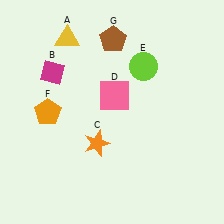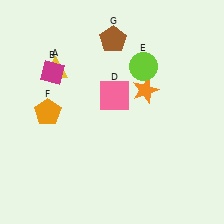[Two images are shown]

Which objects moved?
The objects that moved are: the yellow triangle (A), the orange star (C).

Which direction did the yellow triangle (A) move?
The yellow triangle (A) moved down.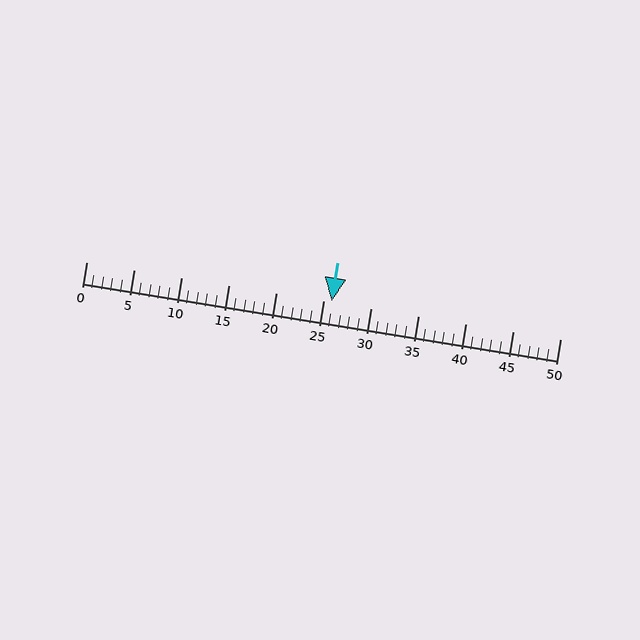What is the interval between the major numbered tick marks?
The major tick marks are spaced 5 units apart.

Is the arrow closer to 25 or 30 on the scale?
The arrow is closer to 25.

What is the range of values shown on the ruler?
The ruler shows values from 0 to 50.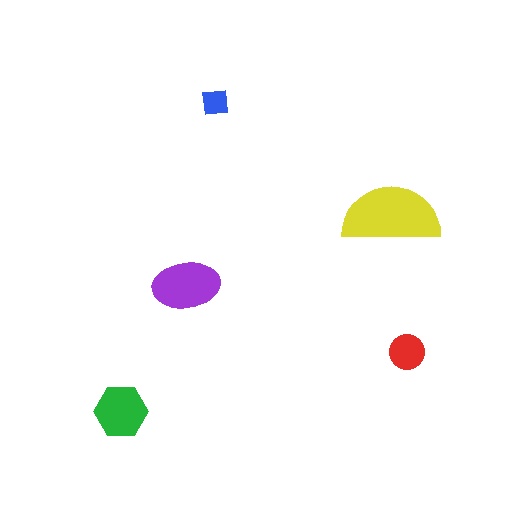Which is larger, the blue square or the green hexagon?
The green hexagon.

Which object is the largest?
The yellow semicircle.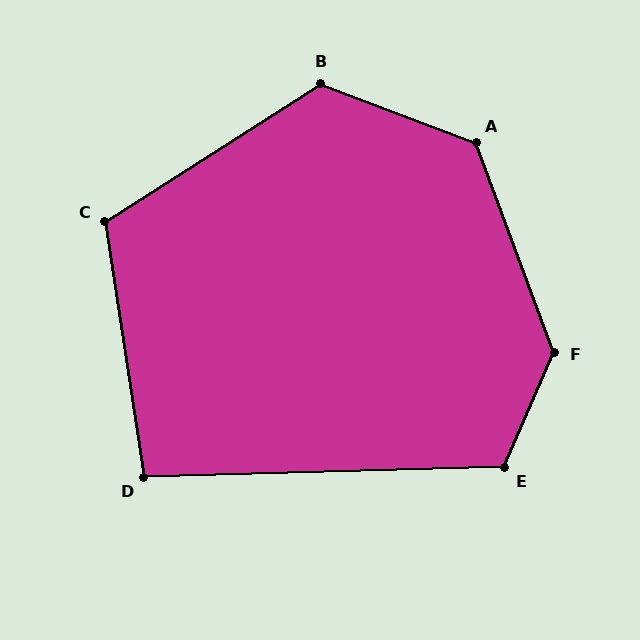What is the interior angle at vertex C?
Approximately 114 degrees (obtuse).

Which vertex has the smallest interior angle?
D, at approximately 97 degrees.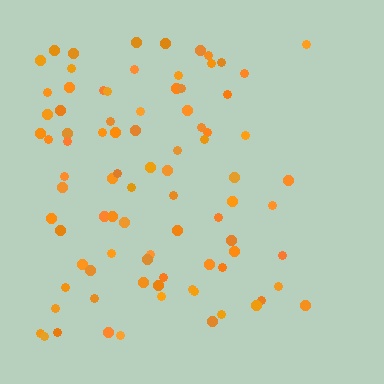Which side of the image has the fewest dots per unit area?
The right.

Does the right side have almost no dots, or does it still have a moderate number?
Still a moderate number, just noticeably fewer than the left.